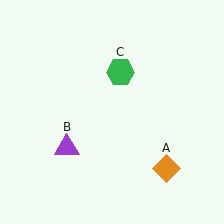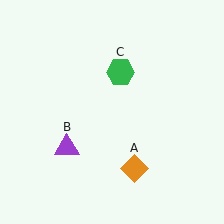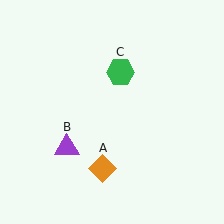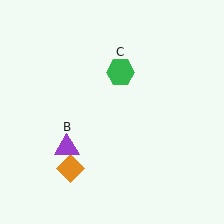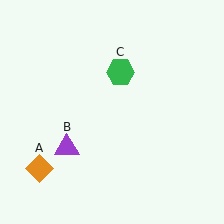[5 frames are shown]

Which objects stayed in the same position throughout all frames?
Purple triangle (object B) and green hexagon (object C) remained stationary.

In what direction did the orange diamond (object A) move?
The orange diamond (object A) moved left.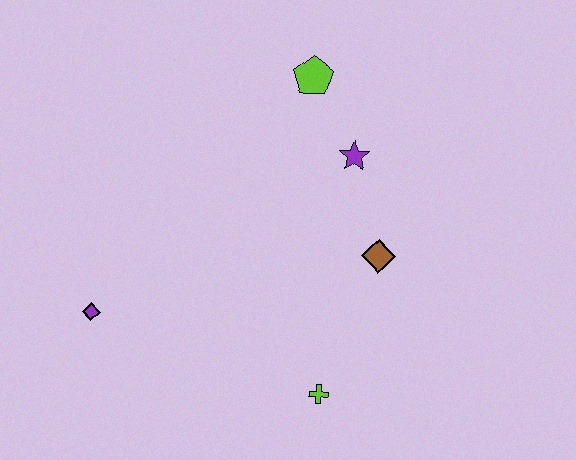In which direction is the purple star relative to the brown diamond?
The purple star is above the brown diamond.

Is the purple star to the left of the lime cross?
No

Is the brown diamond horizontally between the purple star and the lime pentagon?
No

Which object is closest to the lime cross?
The brown diamond is closest to the lime cross.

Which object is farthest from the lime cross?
The lime pentagon is farthest from the lime cross.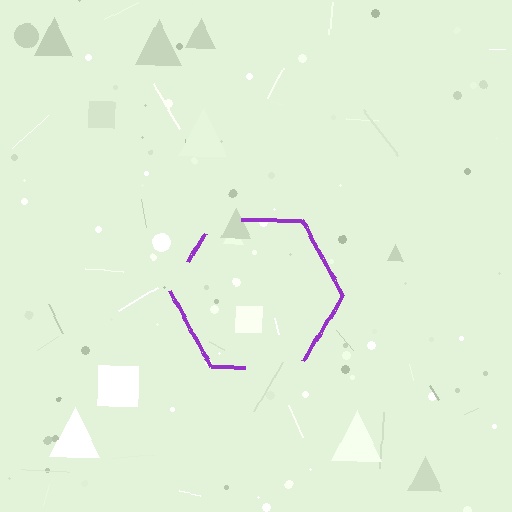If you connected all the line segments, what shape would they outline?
They would outline a hexagon.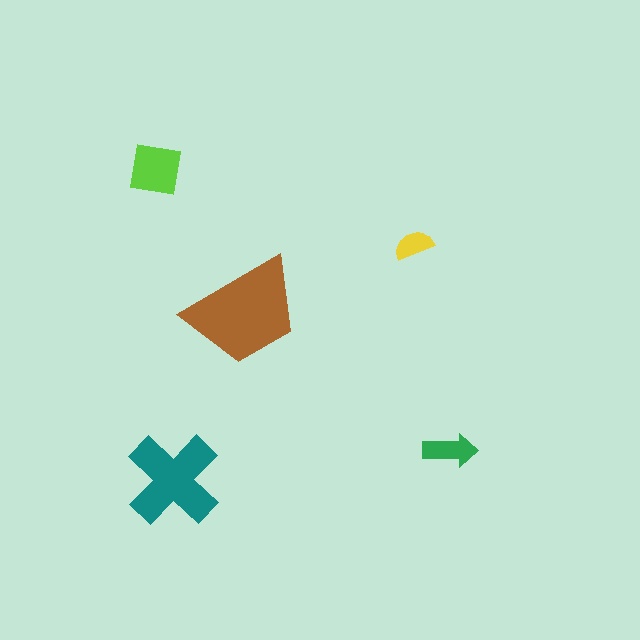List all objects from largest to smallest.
The brown trapezoid, the teal cross, the lime square, the green arrow, the yellow semicircle.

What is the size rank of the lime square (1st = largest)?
3rd.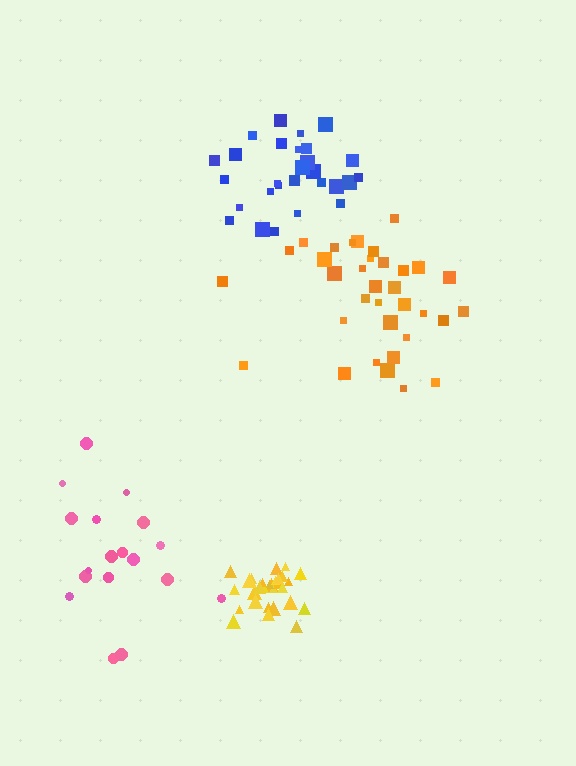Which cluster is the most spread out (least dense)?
Pink.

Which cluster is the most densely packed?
Yellow.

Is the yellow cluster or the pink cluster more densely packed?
Yellow.